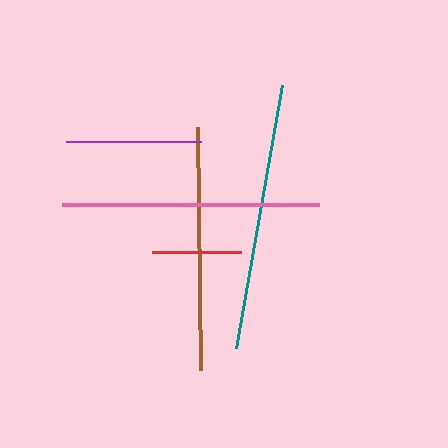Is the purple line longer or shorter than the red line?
The purple line is longer than the red line.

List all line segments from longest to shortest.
From longest to shortest: teal, pink, brown, purple, red.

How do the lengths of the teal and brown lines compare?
The teal and brown lines are approximately the same length.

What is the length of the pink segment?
The pink segment is approximately 256 pixels long.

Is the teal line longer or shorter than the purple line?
The teal line is longer than the purple line.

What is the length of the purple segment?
The purple segment is approximately 135 pixels long.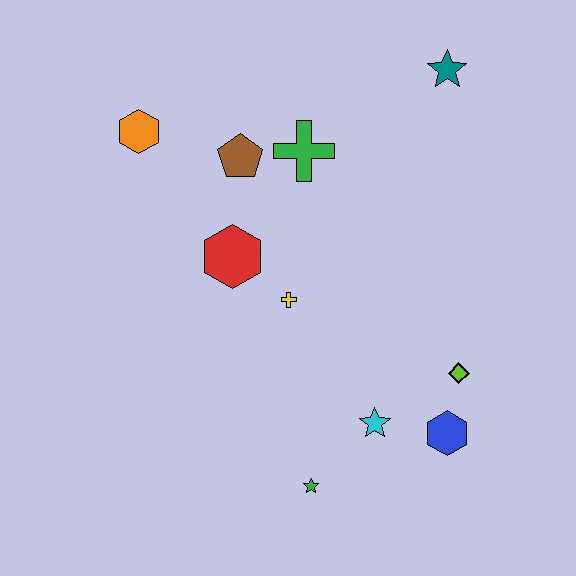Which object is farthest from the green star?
The teal star is farthest from the green star.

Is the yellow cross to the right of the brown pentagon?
Yes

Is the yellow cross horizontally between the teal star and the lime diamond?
No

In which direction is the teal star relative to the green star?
The teal star is above the green star.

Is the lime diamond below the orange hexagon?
Yes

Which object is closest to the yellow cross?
The red hexagon is closest to the yellow cross.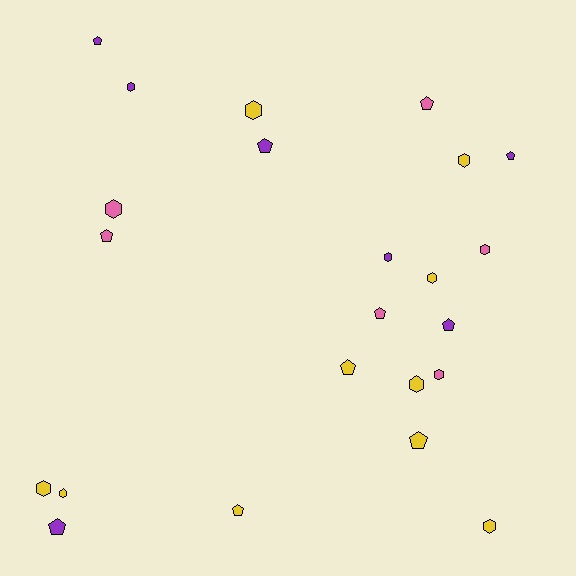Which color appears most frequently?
Yellow, with 10 objects.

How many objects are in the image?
There are 23 objects.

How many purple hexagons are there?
There are 2 purple hexagons.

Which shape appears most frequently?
Hexagon, with 12 objects.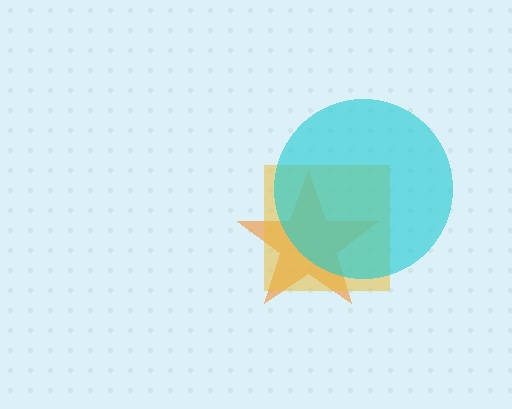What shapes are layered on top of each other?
The layered shapes are: an orange star, a yellow square, a cyan circle.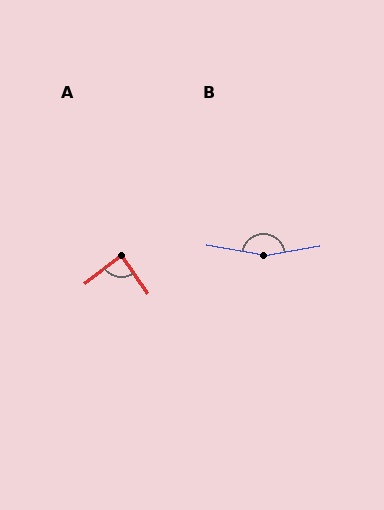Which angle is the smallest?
A, at approximately 86 degrees.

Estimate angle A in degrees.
Approximately 86 degrees.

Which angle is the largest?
B, at approximately 161 degrees.